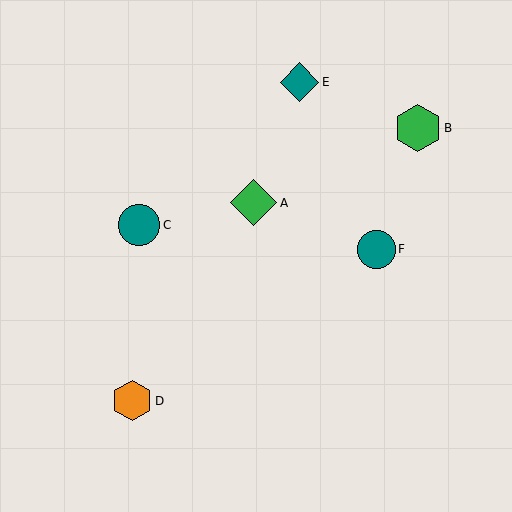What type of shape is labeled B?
Shape B is a green hexagon.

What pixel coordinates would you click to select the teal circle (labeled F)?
Click at (376, 249) to select the teal circle F.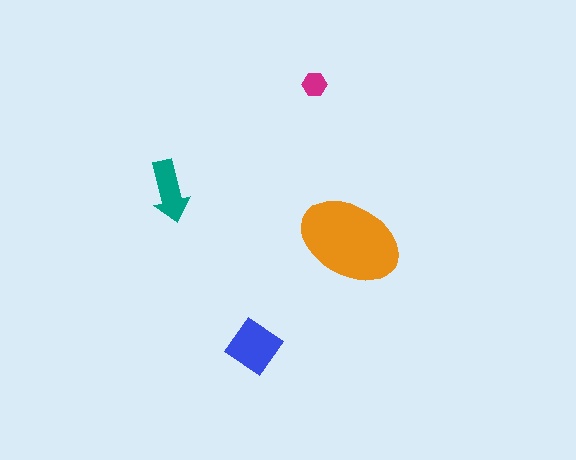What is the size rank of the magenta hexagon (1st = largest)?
4th.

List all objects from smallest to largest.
The magenta hexagon, the teal arrow, the blue diamond, the orange ellipse.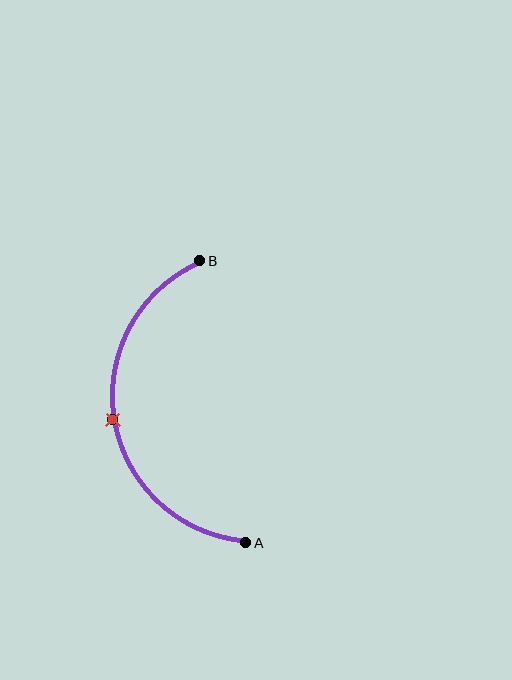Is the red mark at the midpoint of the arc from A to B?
Yes. The red mark lies on the arc at equal arc-length from both A and B — it is the arc midpoint.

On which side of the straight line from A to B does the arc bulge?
The arc bulges to the left of the straight line connecting A and B.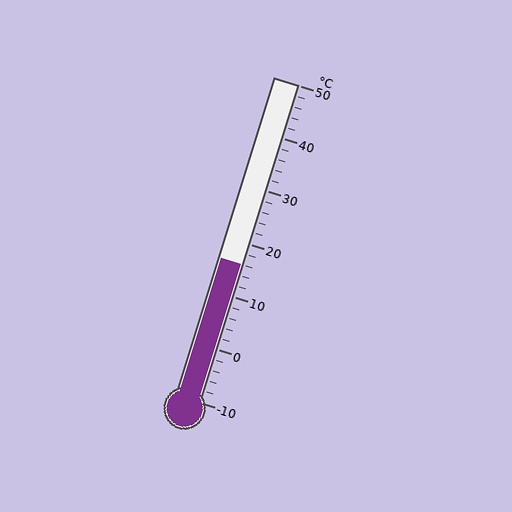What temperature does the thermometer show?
The thermometer shows approximately 16°C.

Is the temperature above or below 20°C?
The temperature is below 20°C.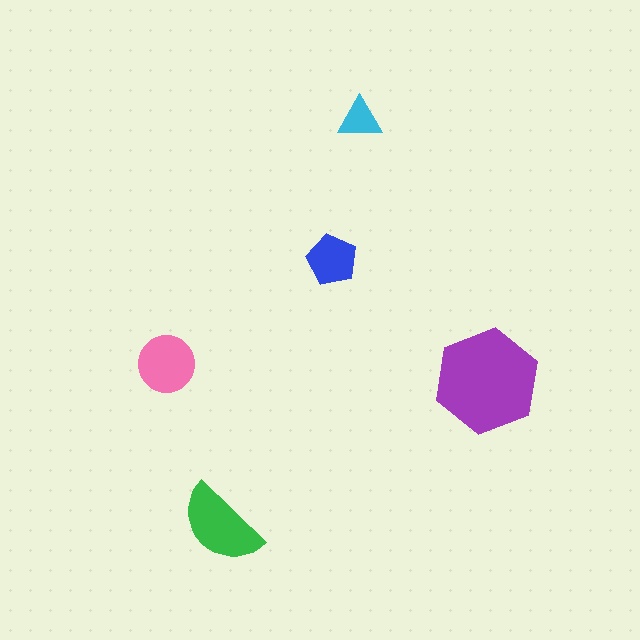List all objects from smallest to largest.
The cyan triangle, the blue pentagon, the pink circle, the green semicircle, the purple hexagon.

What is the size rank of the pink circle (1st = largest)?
3rd.